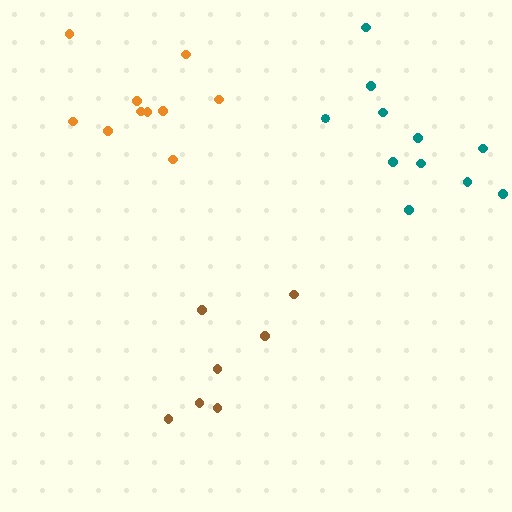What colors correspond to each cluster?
The clusters are colored: teal, orange, brown.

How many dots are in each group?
Group 1: 11 dots, Group 2: 10 dots, Group 3: 7 dots (28 total).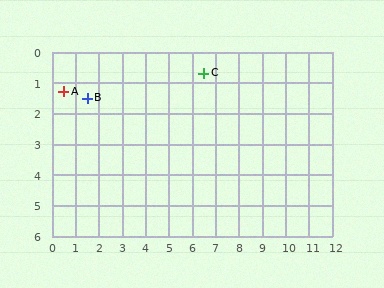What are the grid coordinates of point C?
Point C is at approximately (6.5, 0.7).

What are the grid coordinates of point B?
Point B is at approximately (1.5, 1.5).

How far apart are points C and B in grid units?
Points C and B are about 5.1 grid units apart.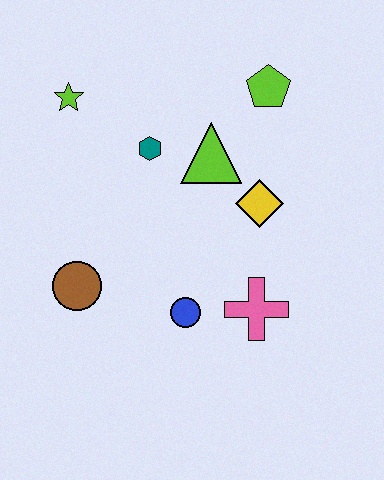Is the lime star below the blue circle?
No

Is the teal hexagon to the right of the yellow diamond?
No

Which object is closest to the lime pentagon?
The lime triangle is closest to the lime pentagon.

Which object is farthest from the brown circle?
The lime pentagon is farthest from the brown circle.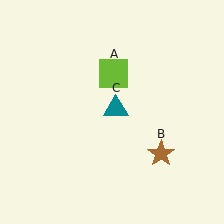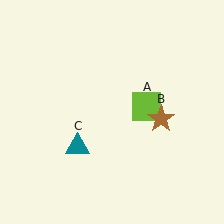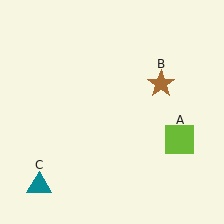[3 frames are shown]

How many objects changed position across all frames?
3 objects changed position: lime square (object A), brown star (object B), teal triangle (object C).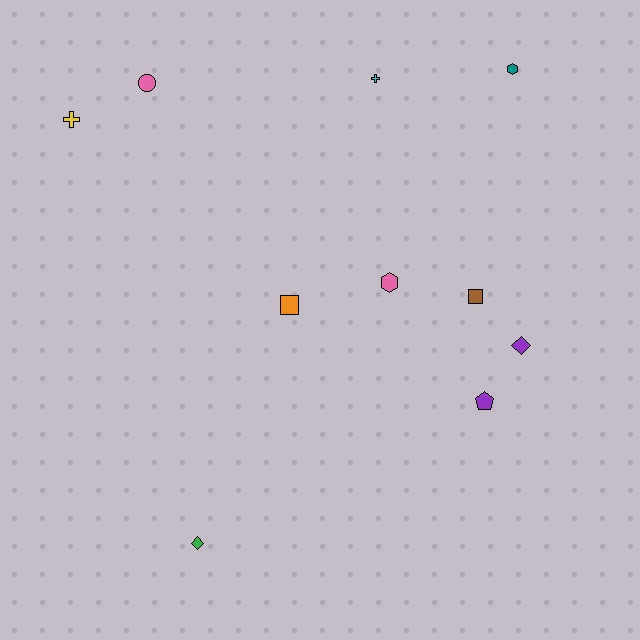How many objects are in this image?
There are 10 objects.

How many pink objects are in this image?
There are 2 pink objects.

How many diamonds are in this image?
There are 2 diamonds.